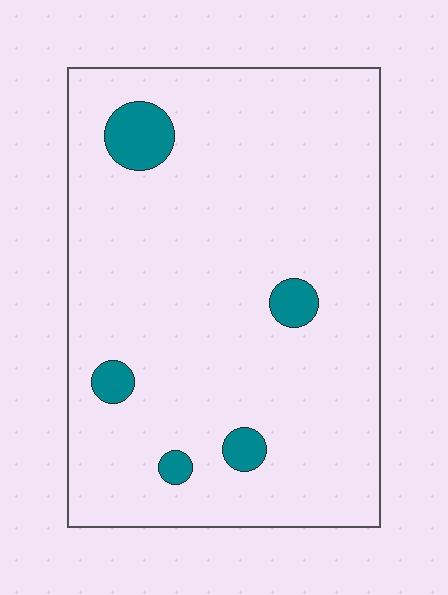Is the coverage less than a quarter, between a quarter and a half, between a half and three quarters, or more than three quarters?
Less than a quarter.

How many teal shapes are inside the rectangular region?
5.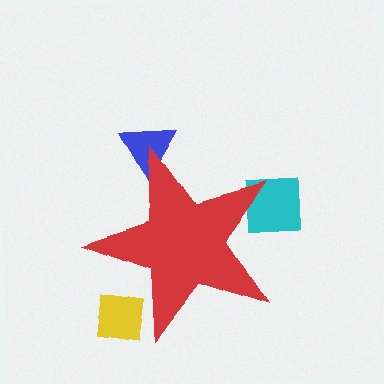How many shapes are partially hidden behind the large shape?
3 shapes are partially hidden.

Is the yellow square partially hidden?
Yes, the yellow square is partially hidden behind the red star.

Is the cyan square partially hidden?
Yes, the cyan square is partially hidden behind the red star.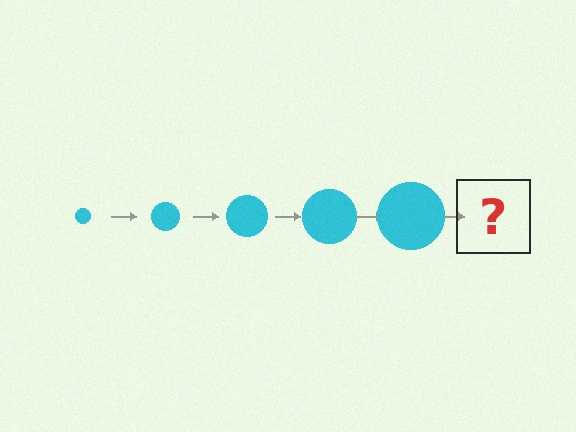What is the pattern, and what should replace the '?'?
The pattern is that the circle gets progressively larger each step. The '?' should be a cyan circle, larger than the previous one.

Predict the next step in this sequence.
The next step is a cyan circle, larger than the previous one.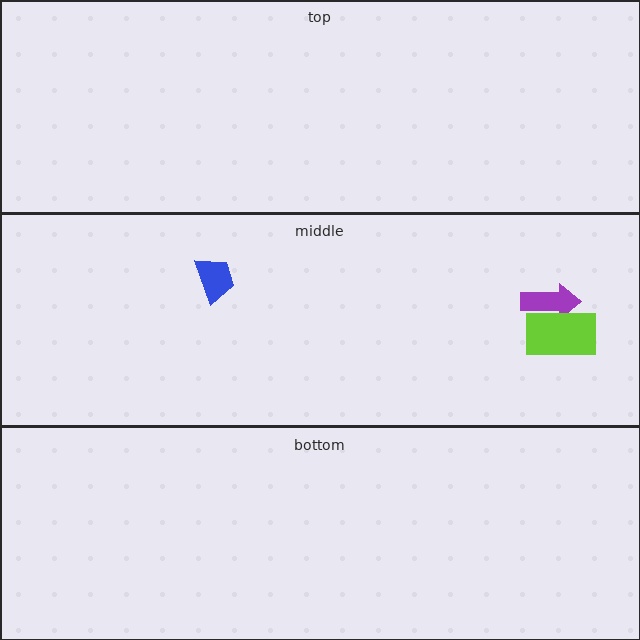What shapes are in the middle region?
The purple arrow, the lime rectangle, the blue trapezoid.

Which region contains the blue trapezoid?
The middle region.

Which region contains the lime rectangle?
The middle region.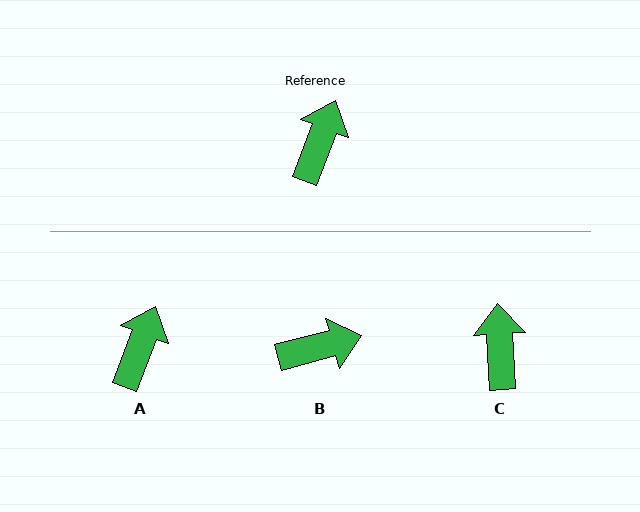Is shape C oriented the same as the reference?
No, it is off by about 25 degrees.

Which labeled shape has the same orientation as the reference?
A.